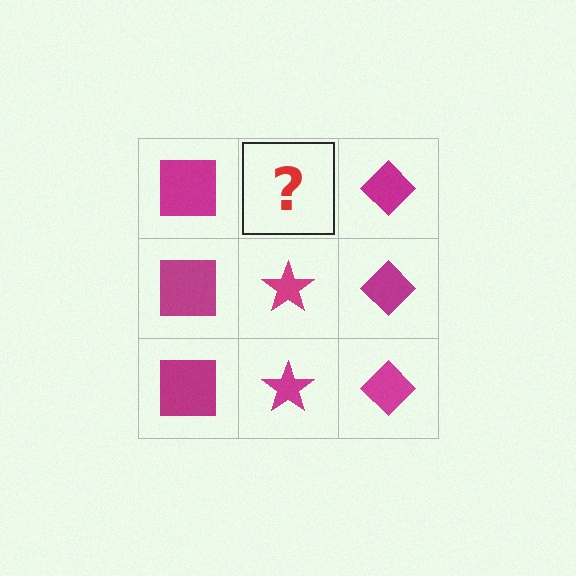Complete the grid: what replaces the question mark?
The question mark should be replaced with a magenta star.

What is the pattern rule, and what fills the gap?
The rule is that each column has a consistent shape. The gap should be filled with a magenta star.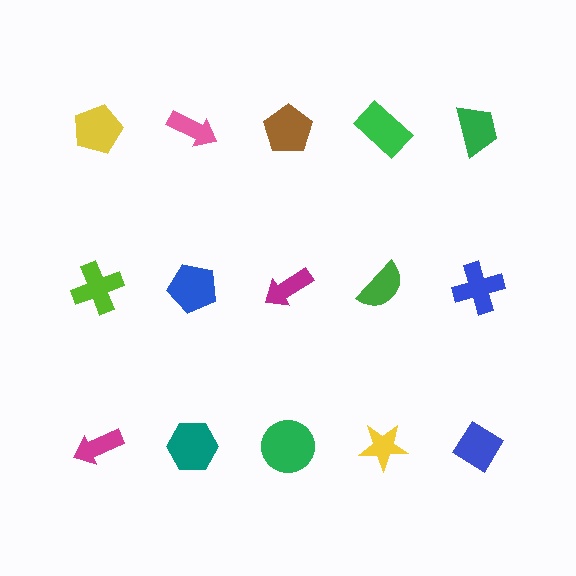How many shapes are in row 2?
5 shapes.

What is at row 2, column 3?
A magenta arrow.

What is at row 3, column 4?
A yellow star.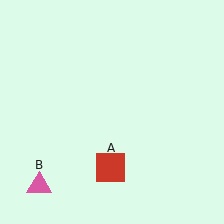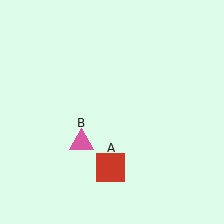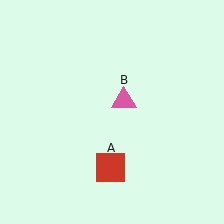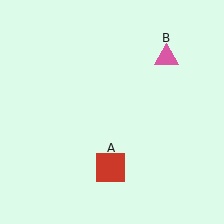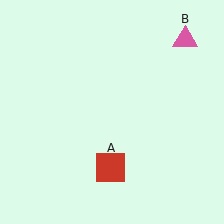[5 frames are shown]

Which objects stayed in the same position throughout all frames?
Red square (object A) remained stationary.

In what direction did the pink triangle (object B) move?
The pink triangle (object B) moved up and to the right.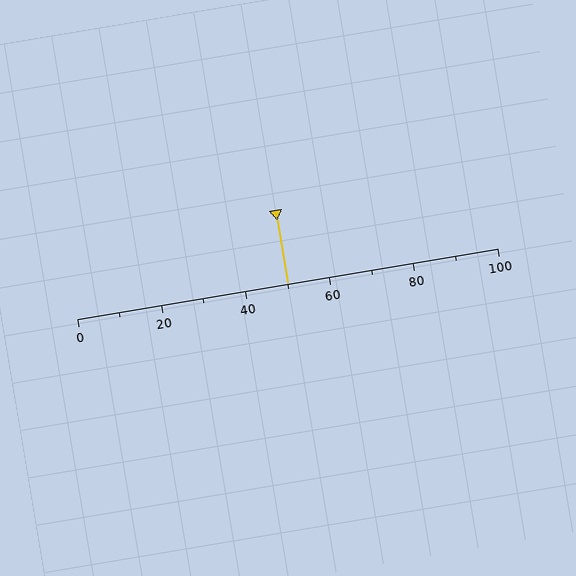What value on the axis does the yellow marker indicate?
The marker indicates approximately 50.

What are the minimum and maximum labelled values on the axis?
The axis runs from 0 to 100.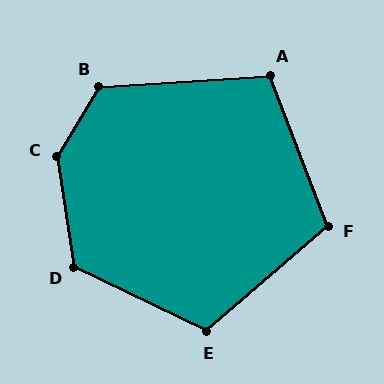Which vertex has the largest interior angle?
C, at approximately 140 degrees.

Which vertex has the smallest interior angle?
A, at approximately 107 degrees.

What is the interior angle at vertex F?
Approximately 110 degrees (obtuse).